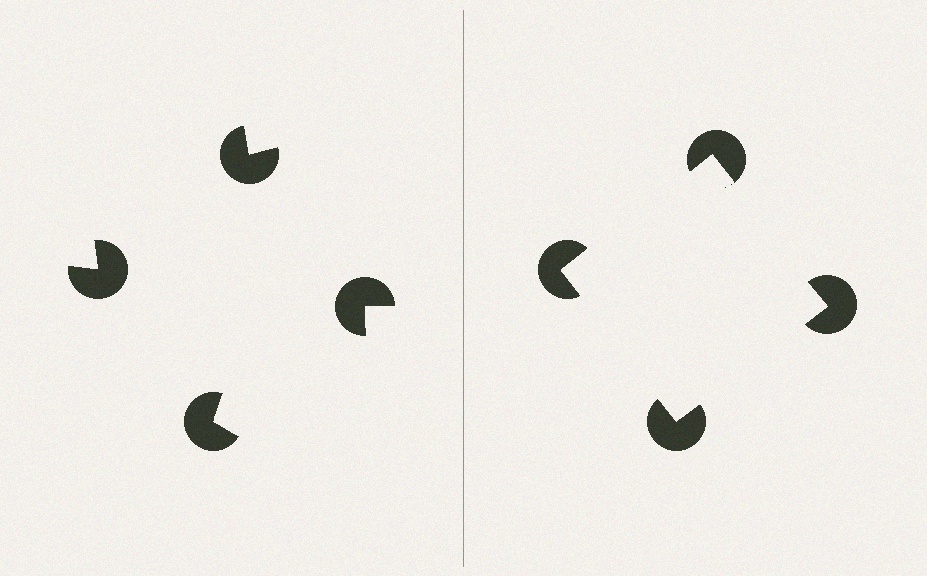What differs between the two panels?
The pac-man discs are positioned identically on both sides; only the wedge orientations differ. On the right they align to a square; on the left they are misaligned.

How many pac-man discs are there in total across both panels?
8 — 4 on each side.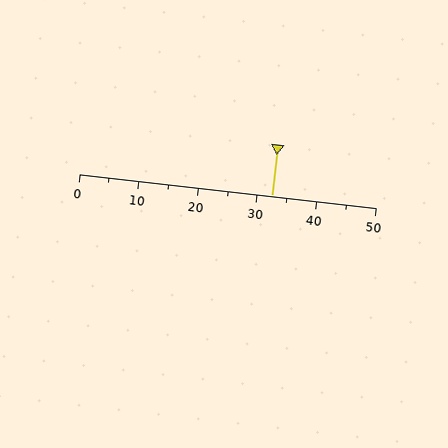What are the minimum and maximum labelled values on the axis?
The axis runs from 0 to 50.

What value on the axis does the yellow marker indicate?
The marker indicates approximately 32.5.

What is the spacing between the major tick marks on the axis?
The major ticks are spaced 10 apart.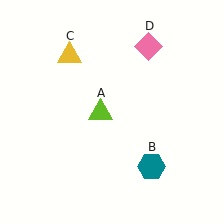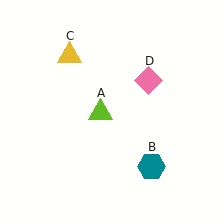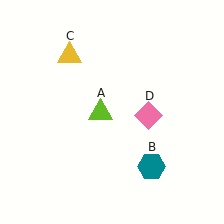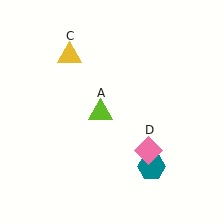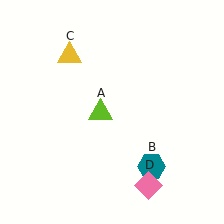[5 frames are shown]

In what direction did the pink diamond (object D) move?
The pink diamond (object D) moved down.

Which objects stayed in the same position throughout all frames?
Lime triangle (object A) and teal hexagon (object B) and yellow triangle (object C) remained stationary.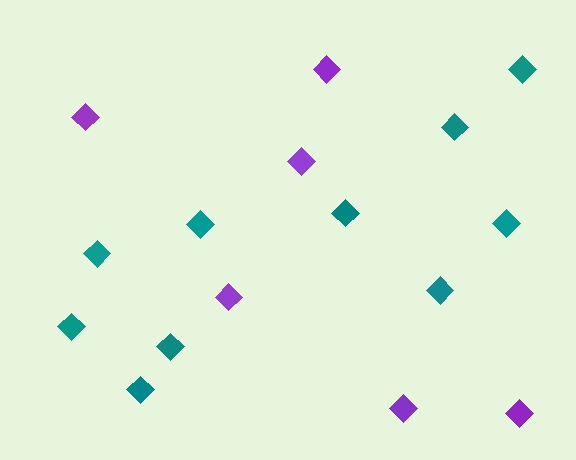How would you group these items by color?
There are 2 groups: one group of teal diamonds (10) and one group of purple diamonds (6).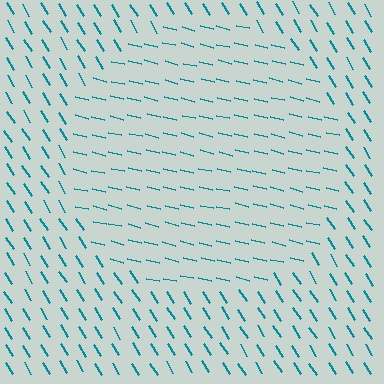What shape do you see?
I see a circle.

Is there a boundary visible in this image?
Yes, there is a texture boundary formed by a change in line orientation.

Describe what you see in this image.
The image is filled with small teal line segments. A circle region in the image has lines oriented differently from the surrounding lines, creating a visible texture boundary.